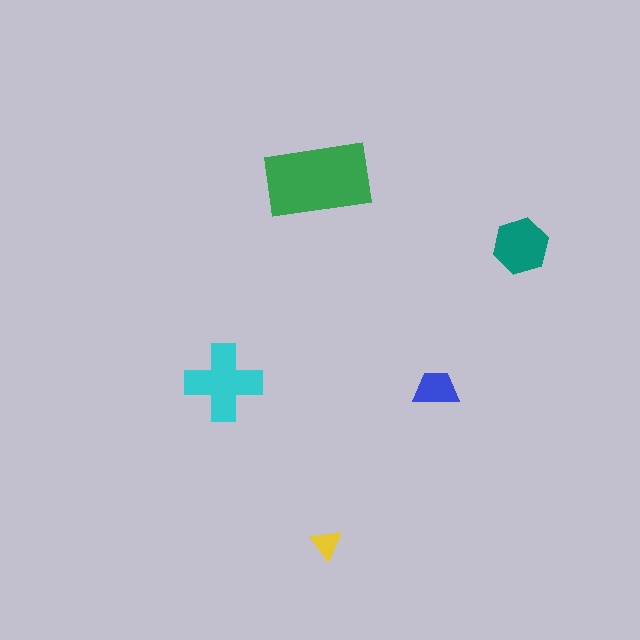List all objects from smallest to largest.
The yellow triangle, the blue trapezoid, the teal hexagon, the cyan cross, the green rectangle.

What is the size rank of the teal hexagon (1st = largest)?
3rd.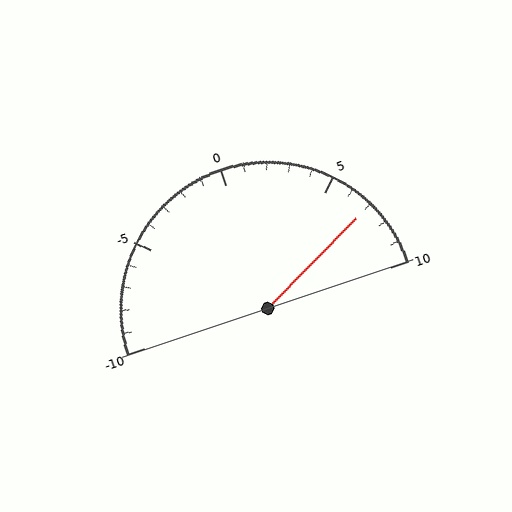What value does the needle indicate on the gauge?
The needle indicates approximately 7.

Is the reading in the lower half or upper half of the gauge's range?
The reading is in the upper half of the range (-10 to 10).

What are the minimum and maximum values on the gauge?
The gauge ranges from -10 to 10.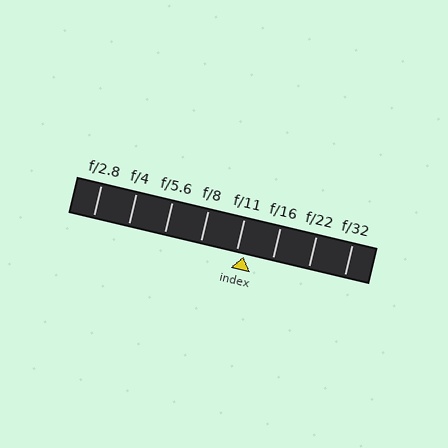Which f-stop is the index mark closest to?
The index mark is closest to f/11.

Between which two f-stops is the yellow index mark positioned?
The index mark is between f/11 and f/16.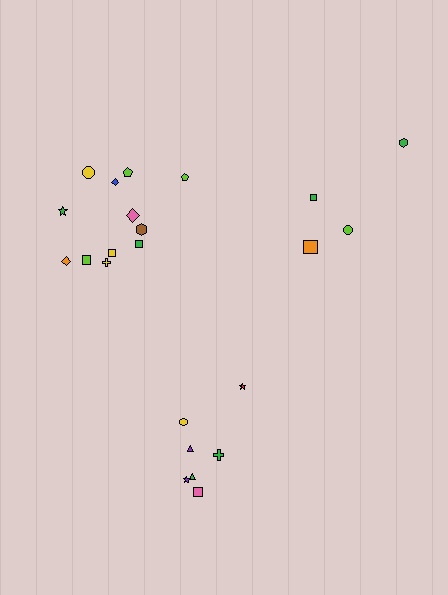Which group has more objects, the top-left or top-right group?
The top-left group.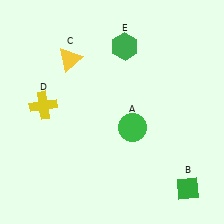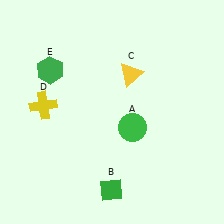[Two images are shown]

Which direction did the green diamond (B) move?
The green diamond (B) moved left.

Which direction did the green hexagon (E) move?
The green hexagon (E) moved left.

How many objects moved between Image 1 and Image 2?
3 objects moved between the two images.